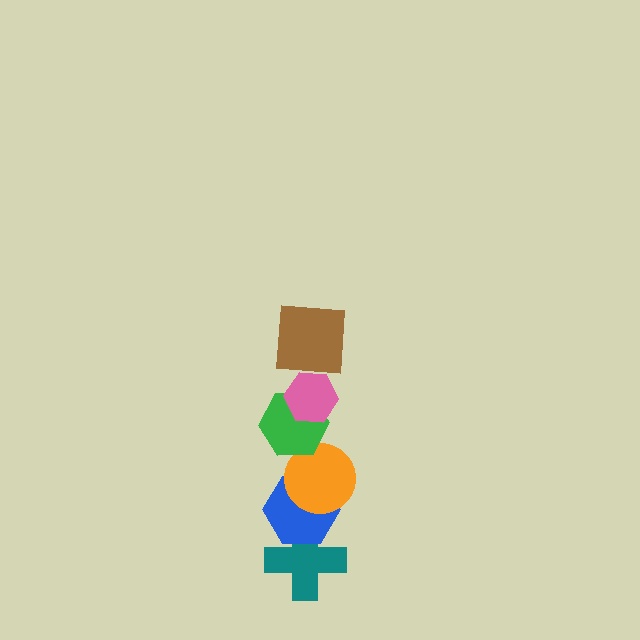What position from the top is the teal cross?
The teal cross is 6th from the top.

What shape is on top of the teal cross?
The blue hexagon is on top of the teal cross.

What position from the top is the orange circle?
The orange circle is 4th from the top.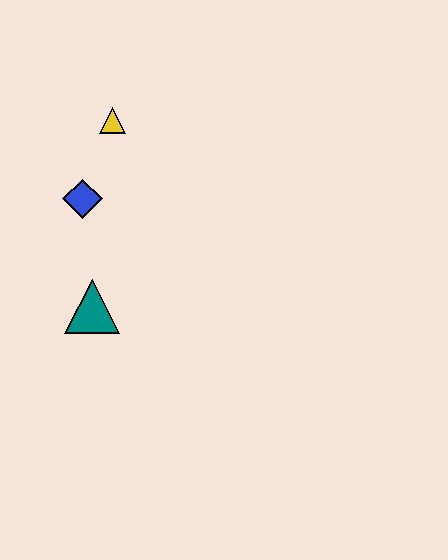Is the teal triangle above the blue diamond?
No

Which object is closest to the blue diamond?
The yellow triangle is closest to the blue diamond.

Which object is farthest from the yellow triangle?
The teal triangle is farthest from the yellow triangle.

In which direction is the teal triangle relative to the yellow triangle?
The teal triangle is below the yellow triangle.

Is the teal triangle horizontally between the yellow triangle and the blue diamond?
Yes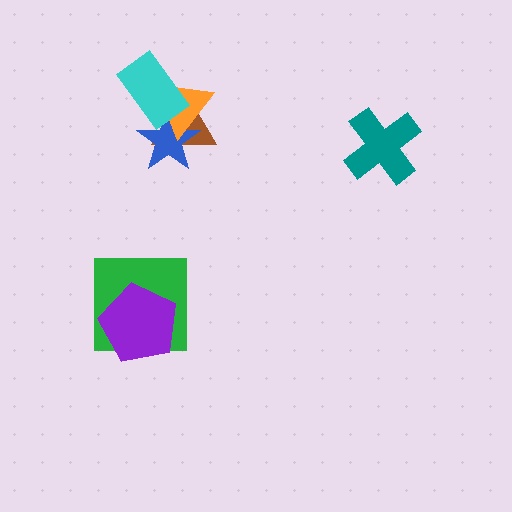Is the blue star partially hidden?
Yes, it is partially covered by another shape.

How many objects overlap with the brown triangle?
3 objects overlap with the brown triangle.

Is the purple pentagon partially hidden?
No, no other shape covers it.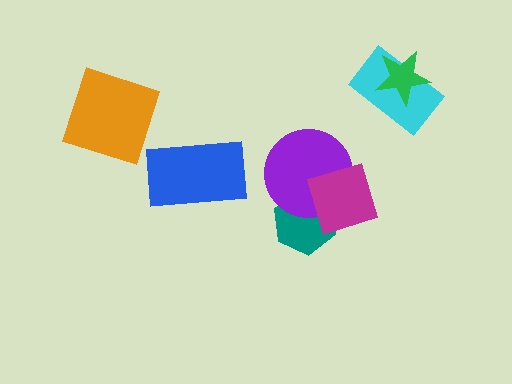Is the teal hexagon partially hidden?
Yes, it is partially covered by another shape.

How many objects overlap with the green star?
1 object overlaps with the green star.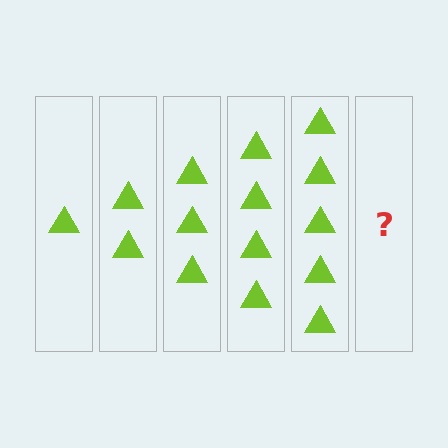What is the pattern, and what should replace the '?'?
The pattern is that each step adds one more triangle. The '?' should be 6 triangles.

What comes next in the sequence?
The next element should be 6 triangles.